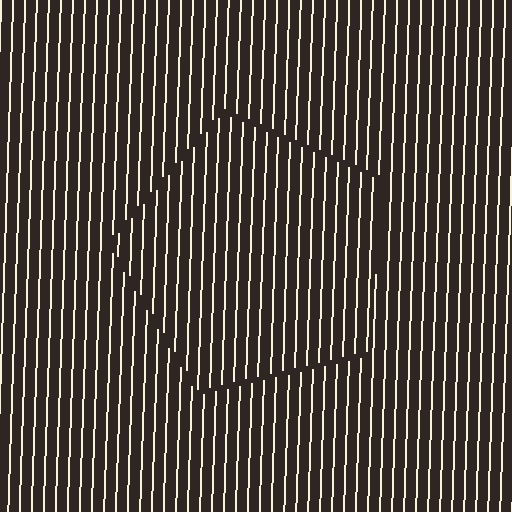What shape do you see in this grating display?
An illusory pentagon. The interior of the shape contains the same grating, shifted by half a period — the contour is defined by the phase discontinuity where line-ends from the inner and outer gratings abut.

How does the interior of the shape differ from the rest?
The interior of the shape contains the same grating, shifted by half a period — the contour is defined by the phase discontinuity where line-ends from the inner and outer gratings abut.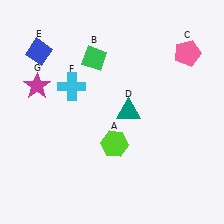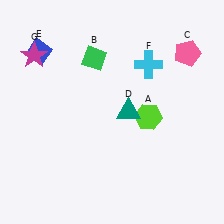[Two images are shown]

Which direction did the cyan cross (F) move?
The cyan cross (F) moved right.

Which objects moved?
The objects that moved are: the lime hexagon (A), the cyan cross (F), the magenta star (G).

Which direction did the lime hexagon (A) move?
The lime hexagon (A) moved right.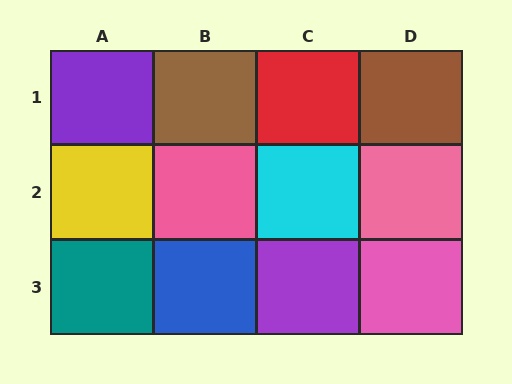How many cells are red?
1 cell is red.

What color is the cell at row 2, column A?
Yellow.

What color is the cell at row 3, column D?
Pink.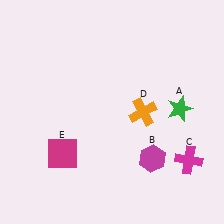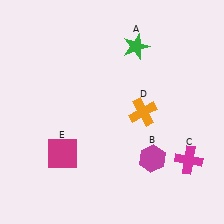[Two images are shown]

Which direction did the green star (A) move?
The green star (A) moved up.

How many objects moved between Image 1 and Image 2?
1 object moved between the two images.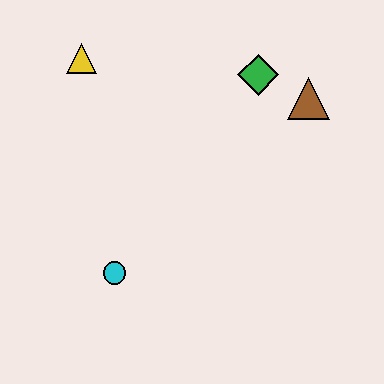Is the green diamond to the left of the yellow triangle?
No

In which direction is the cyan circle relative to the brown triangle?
The cyan circle is to the left of the brown triangle.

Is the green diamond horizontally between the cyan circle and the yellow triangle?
No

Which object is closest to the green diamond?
The brown triangle is closest to the green diamond.